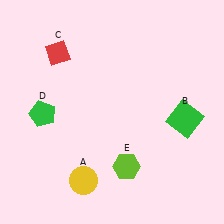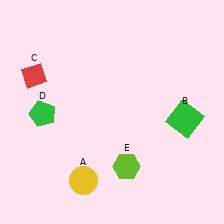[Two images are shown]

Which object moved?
The red diamond (C) moved left.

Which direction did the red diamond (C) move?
The red diamond (C) moved left.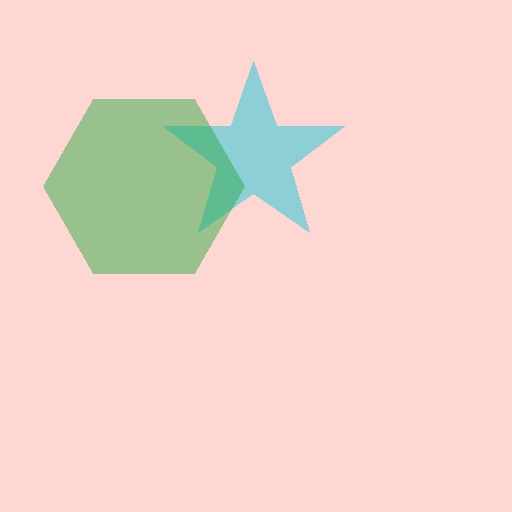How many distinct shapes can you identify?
There are 2 distinct shapes: a cyan star, a green hexagon.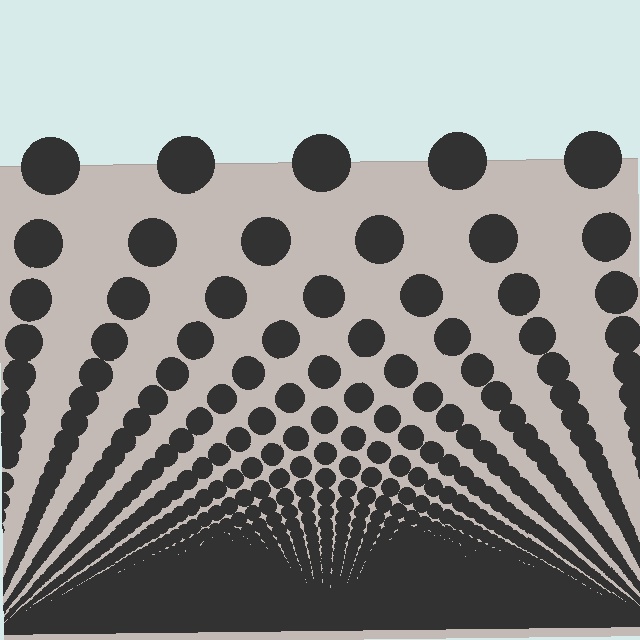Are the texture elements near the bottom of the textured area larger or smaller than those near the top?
Smaller. The gradient is inverted — elements near the bottom are smaller and denser.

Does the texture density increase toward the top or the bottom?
Density increases toward the bottom.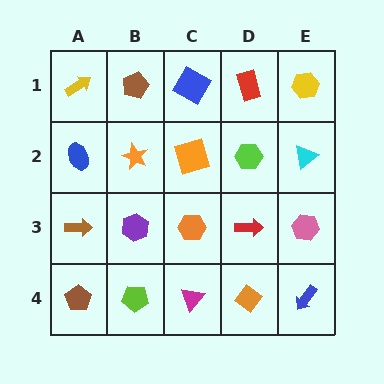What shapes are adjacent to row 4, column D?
A red arrow (row 3, column D), a magenta triangle (row 4, column C), a blue arrow (row 4, column E).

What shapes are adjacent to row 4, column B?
A purple hexagon (row 3, column B), a brown pentagon (row 4, column A), a magenta triangle (row 4, column C).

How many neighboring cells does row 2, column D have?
4.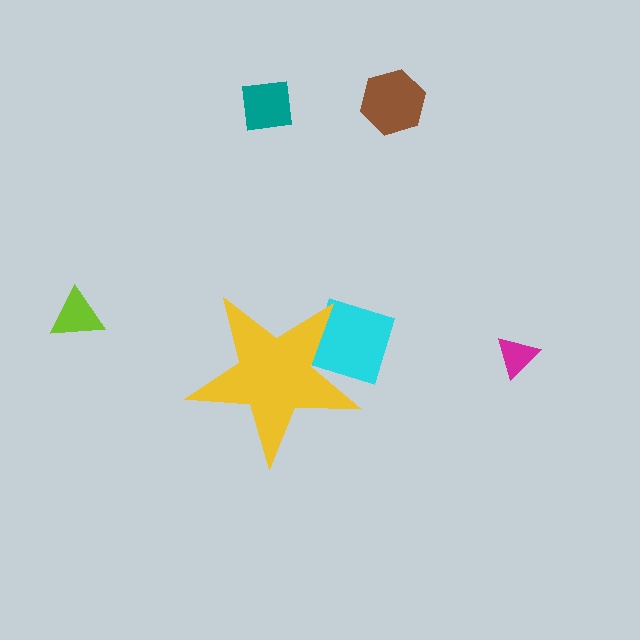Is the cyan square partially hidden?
Yes, the cyan square is partially hidden behind the yellow star.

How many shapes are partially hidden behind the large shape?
1 shape is partially hidden.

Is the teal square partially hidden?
No, the teal square is fully visible.